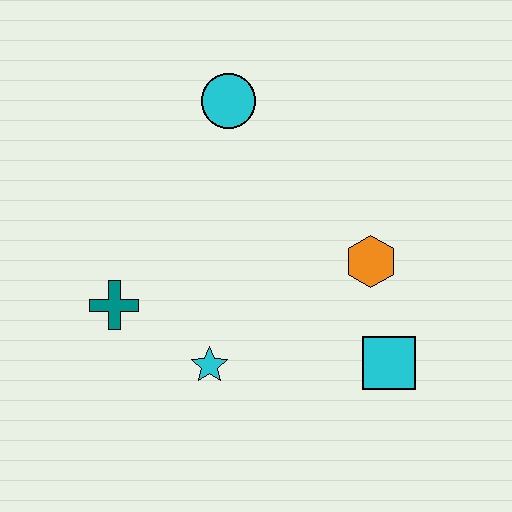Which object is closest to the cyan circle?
The orange hexagon is closest to the cyan circle.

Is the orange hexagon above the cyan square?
Yes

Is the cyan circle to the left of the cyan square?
Yes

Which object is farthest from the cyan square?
The cyan circle is farthest from the cyan square.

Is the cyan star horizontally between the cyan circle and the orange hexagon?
No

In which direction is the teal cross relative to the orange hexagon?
The teal cross is to the left of the orange hexagon.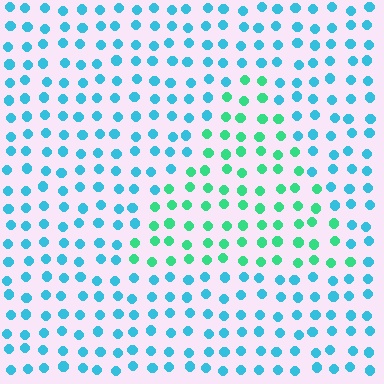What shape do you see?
I see a triangle.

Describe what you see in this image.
The image is filled with small cyan elements in a uniform arrangement. A triangle-shaped region is visible where the elements are tinted to a slightly different hue, forming a subtle color boundary.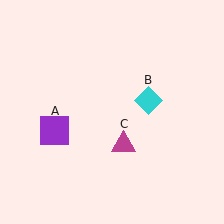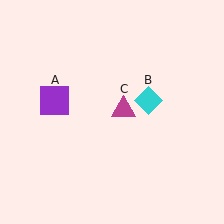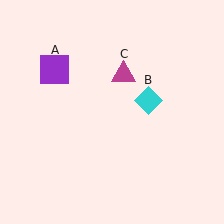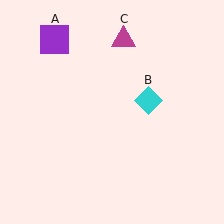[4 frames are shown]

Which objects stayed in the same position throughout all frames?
Cyan diamond (object B) remained stationary.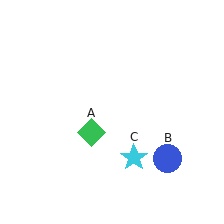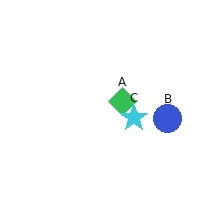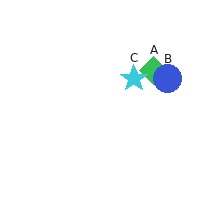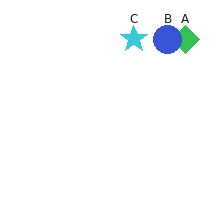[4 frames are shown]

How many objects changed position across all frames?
3 objects changed position: green diamond (object A), blue circle (object B), cyan star (object C).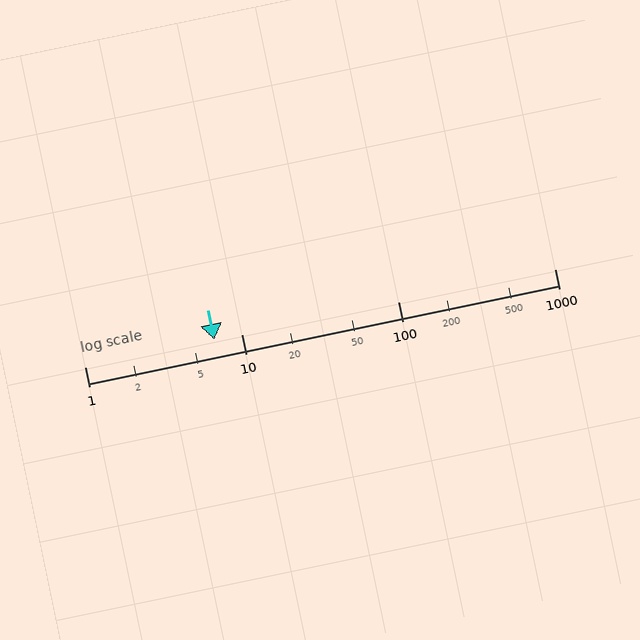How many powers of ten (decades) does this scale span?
The scale spans 3 decades, from 1 to 1000.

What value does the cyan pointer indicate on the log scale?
The pointer indicates approximately 6.7.